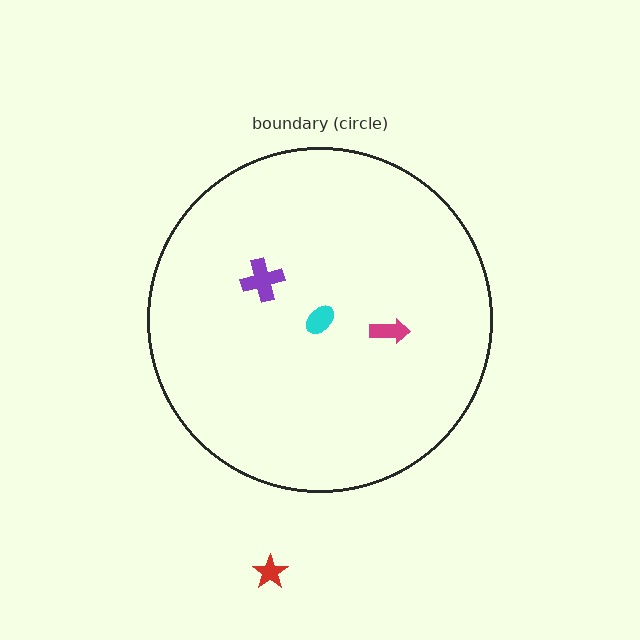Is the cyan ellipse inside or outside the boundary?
Inside.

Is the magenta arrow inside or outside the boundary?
Inside.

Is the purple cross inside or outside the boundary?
Inside.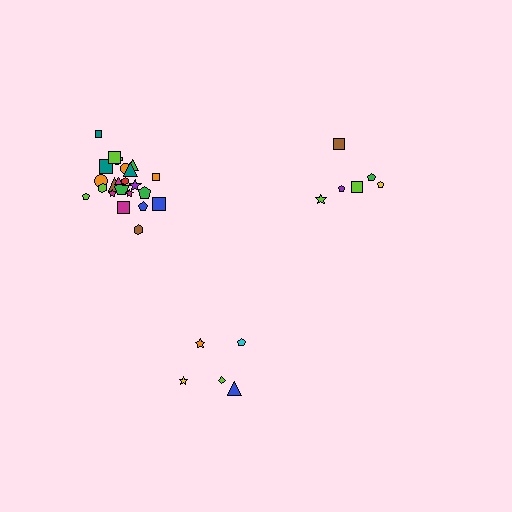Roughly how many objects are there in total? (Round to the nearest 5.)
Roughly 35 objects in total.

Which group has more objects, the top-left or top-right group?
The top-left group.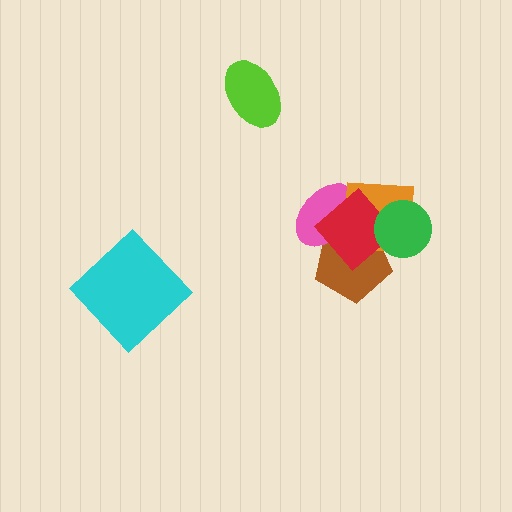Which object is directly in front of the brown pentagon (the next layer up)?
The pink ellipse is directly in front of the brown pentagon.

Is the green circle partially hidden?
No, no other shape covers it.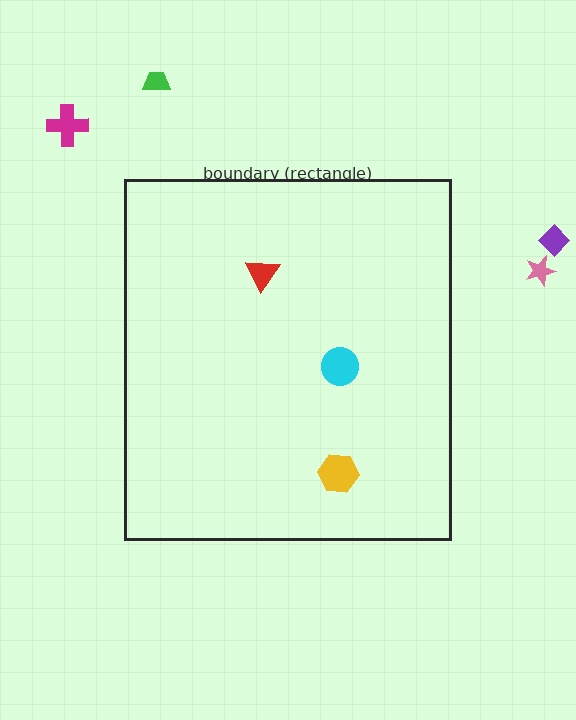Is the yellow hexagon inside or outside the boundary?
Inside.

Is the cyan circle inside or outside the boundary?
Inside.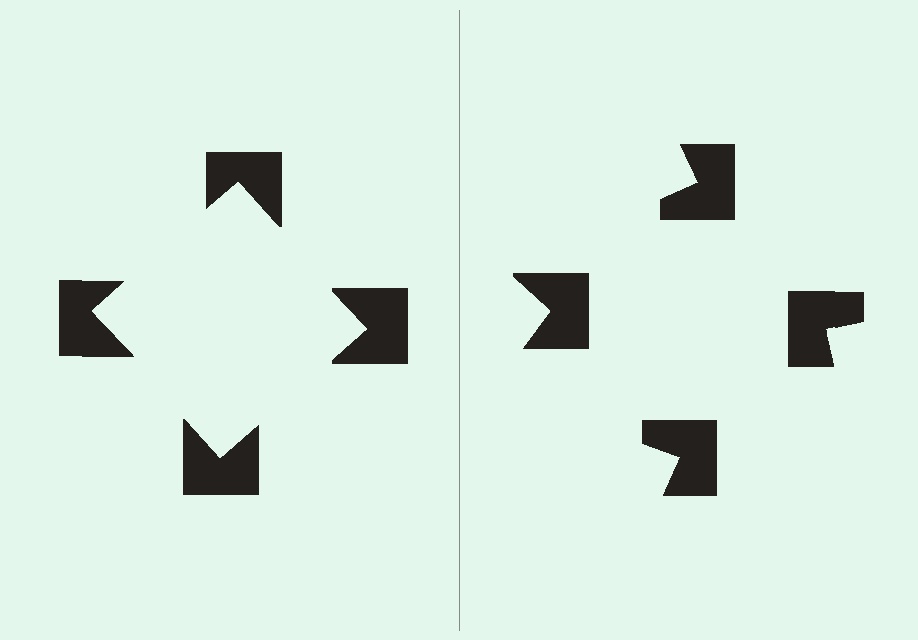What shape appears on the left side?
An illusory square.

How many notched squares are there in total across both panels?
8 — 4 on each side.